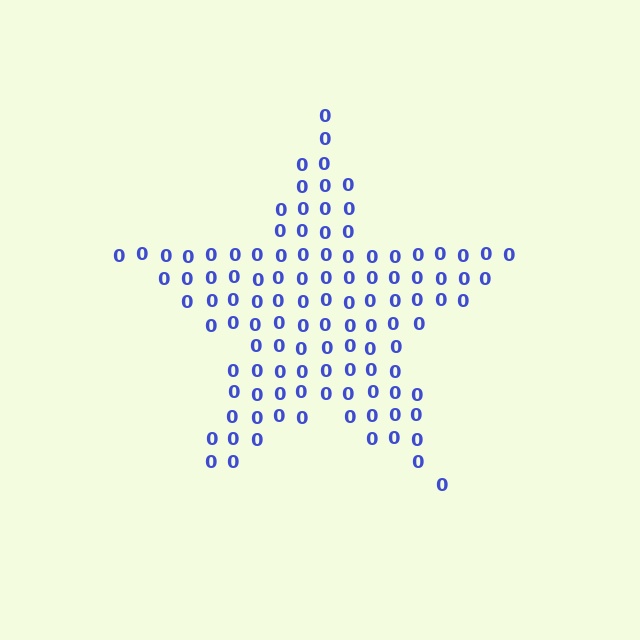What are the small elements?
The small elements are digit 0's.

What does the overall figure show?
The overall figure shows a star.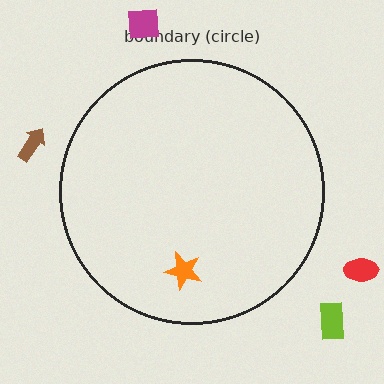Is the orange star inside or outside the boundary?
Inside.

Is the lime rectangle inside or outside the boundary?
Outside.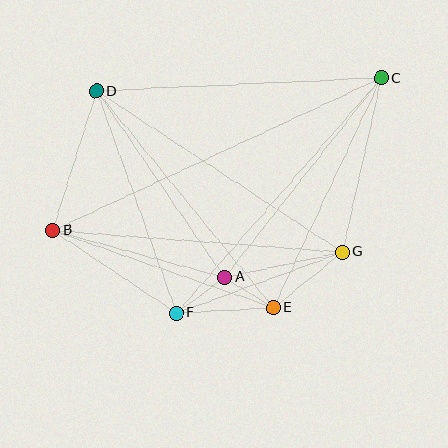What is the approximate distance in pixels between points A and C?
The distance between A and C is approximately 254 pixels.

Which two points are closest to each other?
Points A and E are closest to each other.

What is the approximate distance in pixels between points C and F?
The distance between C and F is approximately 312 pixels.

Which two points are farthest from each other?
Points B and C are farthest from each other.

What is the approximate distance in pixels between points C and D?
The distance between C and D is approximately 285 pixels.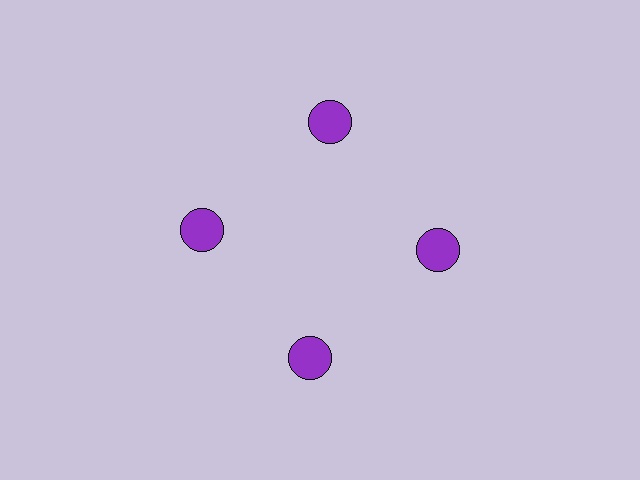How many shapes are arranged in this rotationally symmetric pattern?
There are 4 shapes, arranged in 4 groups of 1.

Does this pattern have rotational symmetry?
Yes, this pattern has 4-fold rotational symmetry. It looks the same after rotating 90 degrees around the center.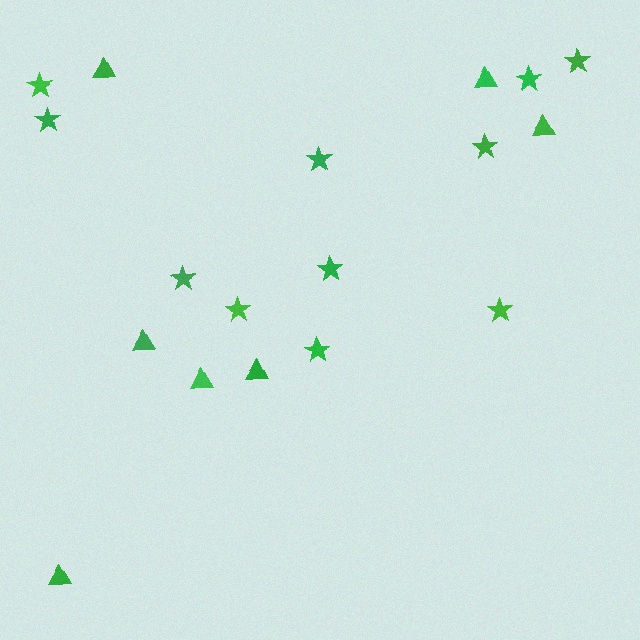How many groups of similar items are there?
There are 2 groups: one group of stars (11) and one group of triangles (7).